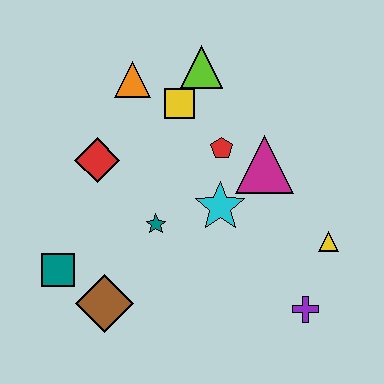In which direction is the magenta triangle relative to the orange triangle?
The magenta triangle is to the right of the orange triangle.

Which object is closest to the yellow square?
The lime triangle is closest to the yellow square.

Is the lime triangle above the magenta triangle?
Yes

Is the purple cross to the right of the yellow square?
Yes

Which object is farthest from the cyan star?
The teal square is farthest from the cyan star.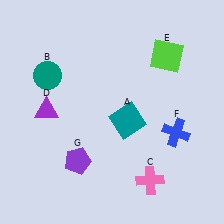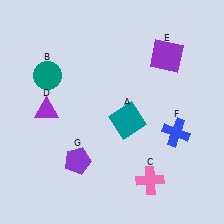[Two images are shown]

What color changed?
The square (E) changed from lime in Image 1 to purple in Image 2.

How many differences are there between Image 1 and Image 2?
There is 1 difference between the two images.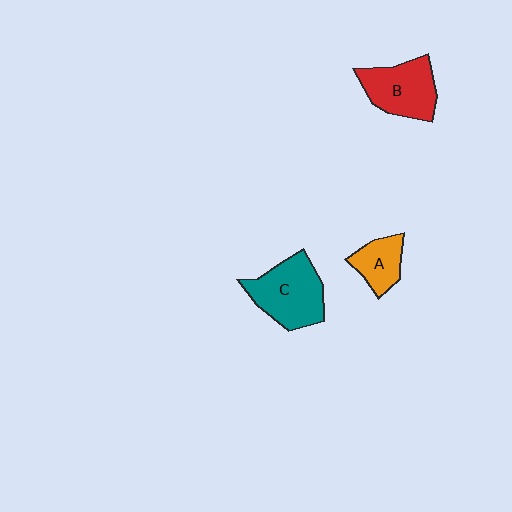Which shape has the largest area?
Shape C (teal).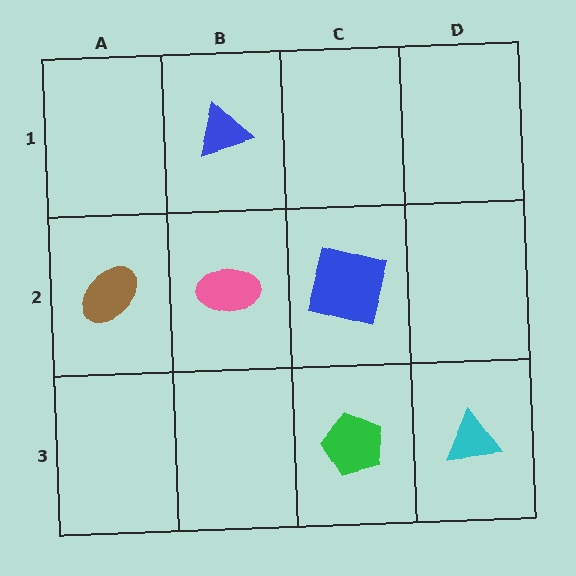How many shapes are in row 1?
1 shape.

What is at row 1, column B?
A blue triangle.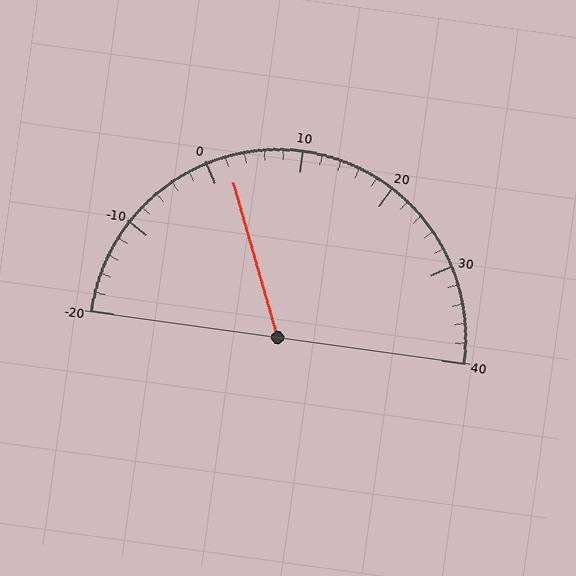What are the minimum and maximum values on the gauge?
The gauge ranges from -20 to 40.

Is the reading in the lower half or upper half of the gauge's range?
The reading is in the lower half of the range (-20 to 40).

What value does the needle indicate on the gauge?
The needle indicates approximately 2.